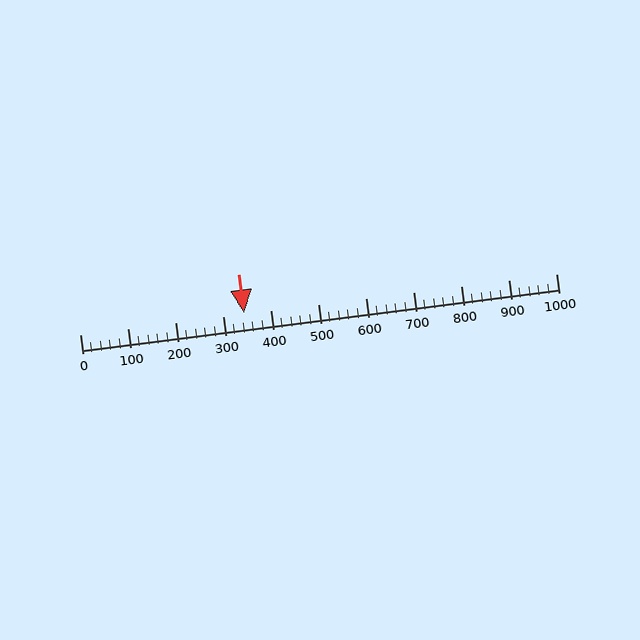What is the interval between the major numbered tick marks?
The major tick marks are spaced 100 units apart.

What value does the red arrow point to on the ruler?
The red arrow points to approximately 344.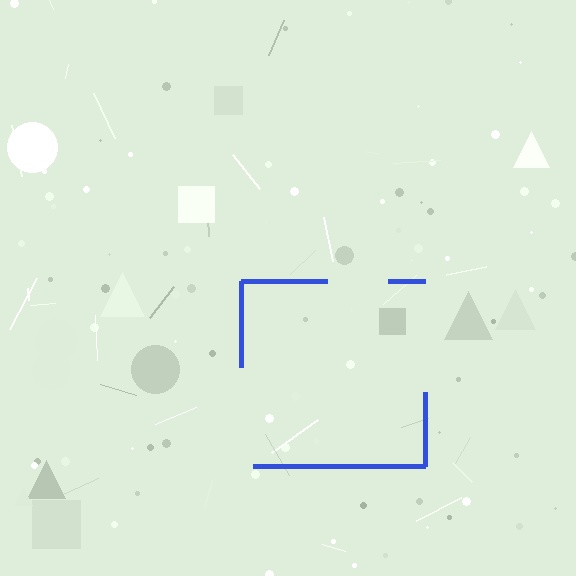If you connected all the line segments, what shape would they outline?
They would outline a square.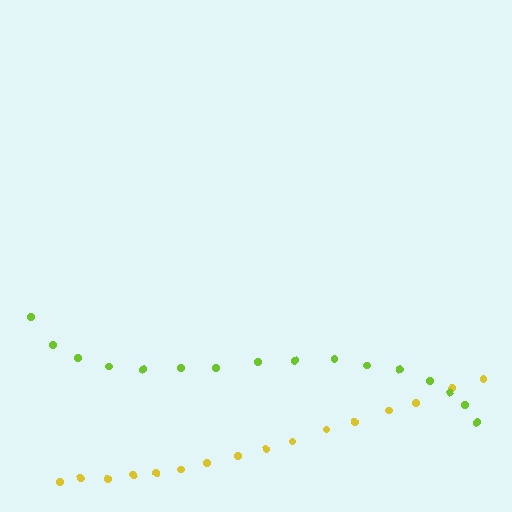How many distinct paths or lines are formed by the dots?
There are 2 distinct paths.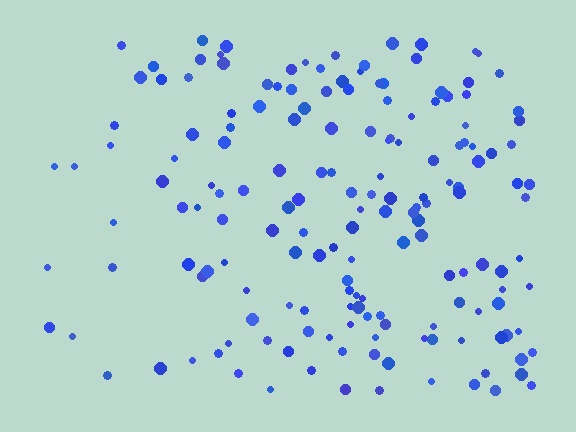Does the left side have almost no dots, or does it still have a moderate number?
Still a moderate number, just noticeably fewer than the right.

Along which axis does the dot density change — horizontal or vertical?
Horizontal.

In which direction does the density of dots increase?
From left to right, with the right side densest.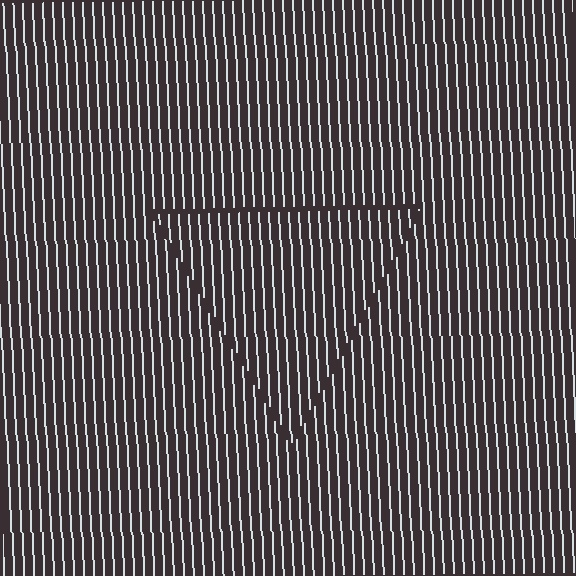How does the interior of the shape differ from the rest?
The interior of the shape contains the same grating, shifted by half a period — the contour is defined by the phase discontinuity where line-ends from the inner and outer gratings abut.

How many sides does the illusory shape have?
3 sides — the line-ends trace a triangle.